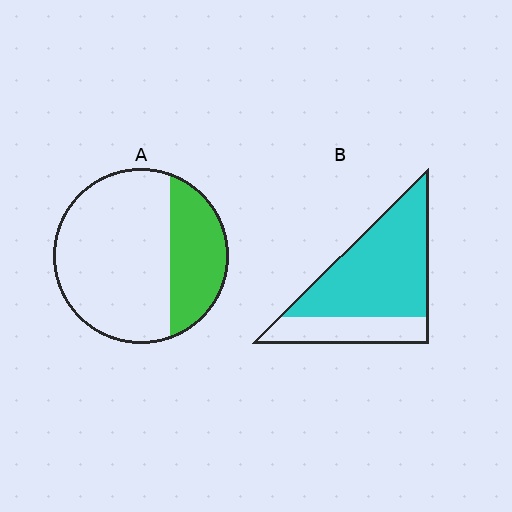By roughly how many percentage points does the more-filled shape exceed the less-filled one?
By roughly 40 percentage points (B over A).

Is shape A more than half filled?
No.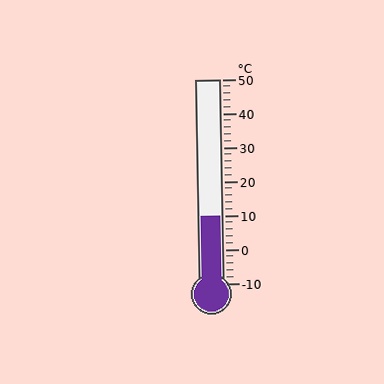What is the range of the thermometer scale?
The thermometer scale ranges from -10°C to 50°C.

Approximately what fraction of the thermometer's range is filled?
The thermometer is filled to approximately 35% of its range.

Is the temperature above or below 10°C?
The temperature is at 10°C.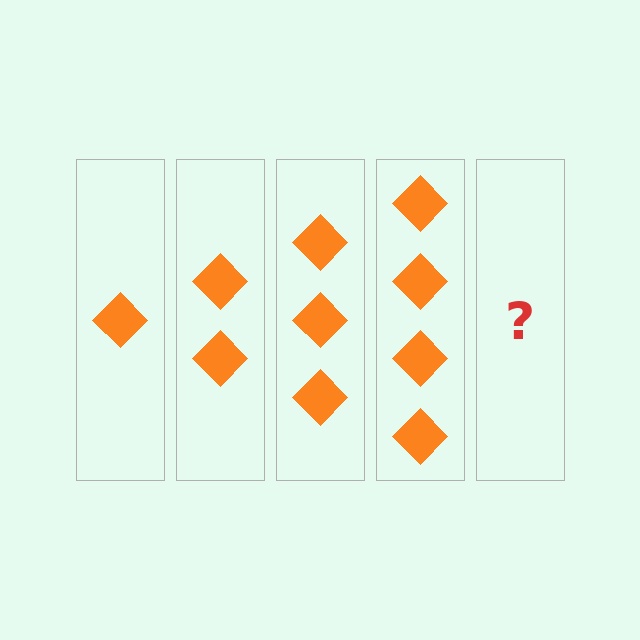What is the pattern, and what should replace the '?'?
The pattern is that each step adds one more diamond. The '?' should be 5 diamonds.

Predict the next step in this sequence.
The next step is 5 diamonds.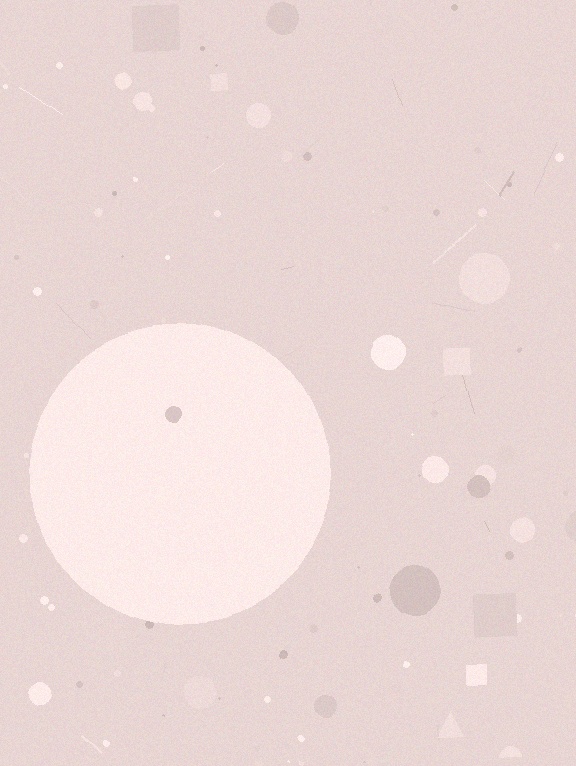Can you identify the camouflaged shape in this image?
The camouflaged shape is a circle.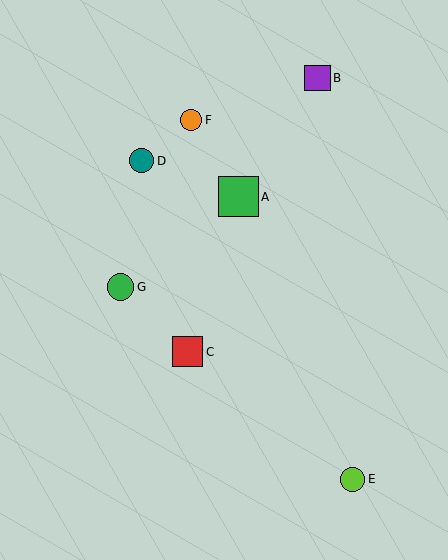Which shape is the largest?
The green square (labeled A) is the largest.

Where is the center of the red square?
The center of the red square is at (187, 352).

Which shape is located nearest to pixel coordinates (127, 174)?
The teal circle (labeled D) at (142, 161) is nearest to that location.